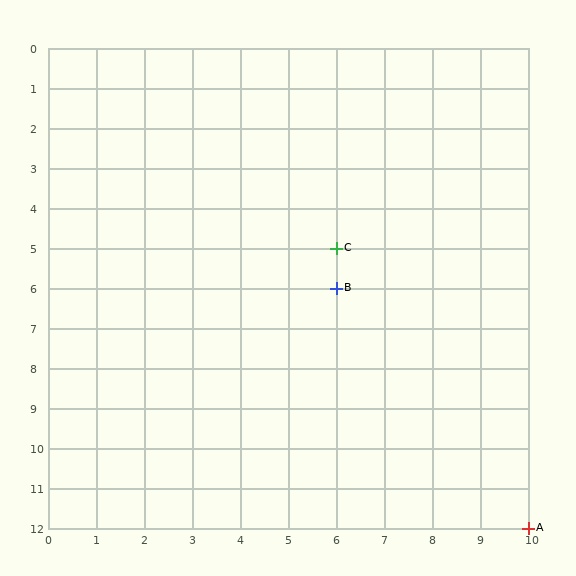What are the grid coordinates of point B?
Point B is at grid coordinates (6, 6).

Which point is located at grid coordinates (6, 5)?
Point C is at (6, 5).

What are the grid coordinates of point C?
Point C is at grid coordinates (6, 5).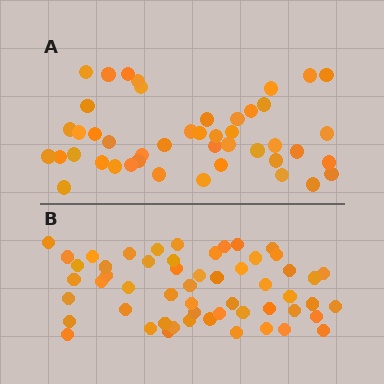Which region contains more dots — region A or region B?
Region B (the bottom region) has more dots.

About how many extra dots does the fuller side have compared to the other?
Region B has roughly 10 or so more dots than region A.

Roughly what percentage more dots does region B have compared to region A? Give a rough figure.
About 20% more.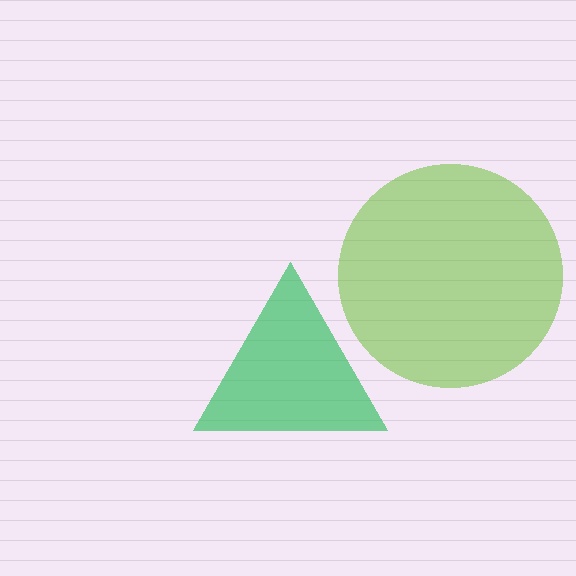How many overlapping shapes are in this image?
There are 2 overlapping shapes in the image.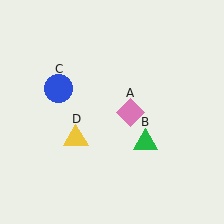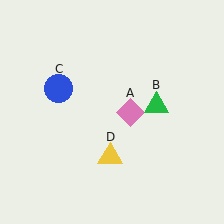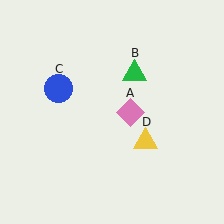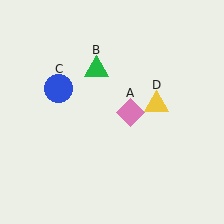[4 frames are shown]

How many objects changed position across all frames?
2 objects changed position: green triangle (object B), yellow triangle (object D).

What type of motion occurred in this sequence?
The green triangle (object B), yellow triangle (object D) rotated counterclockwise around the center of the scene.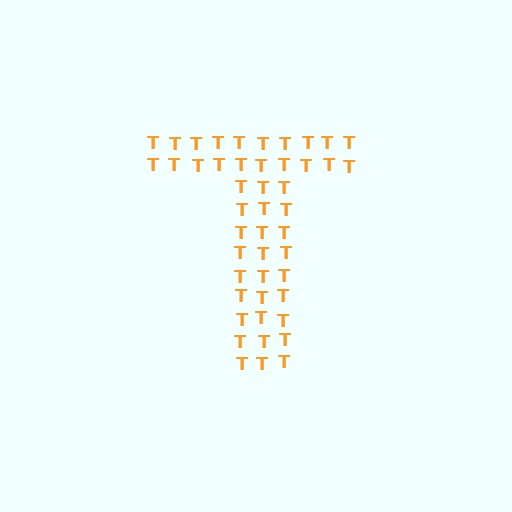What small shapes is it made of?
It is made of small letter T's.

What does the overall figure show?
The overall figure shows the letter T.